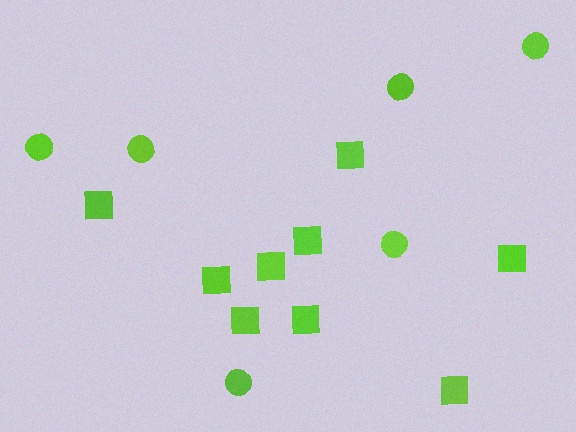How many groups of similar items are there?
There are 2 groups: one group of squares (9) and one group of circles (6).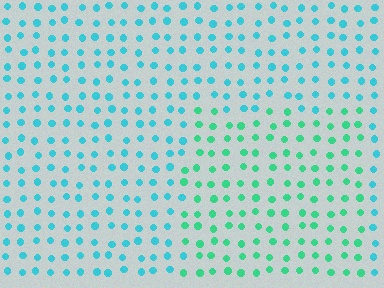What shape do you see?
I see a rectangle.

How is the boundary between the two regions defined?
The boundary is defined purely by a slight shift in hue (about 34 degrees). Spacing, size, and orientation are identical on both sides.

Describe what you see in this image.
The image is filled with small cyan elements in a uniform arrangement. A rectangle-shaped region is visible where the elements are tinted to a slightly different hue, forming a subtle color boundary.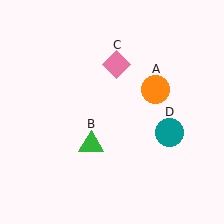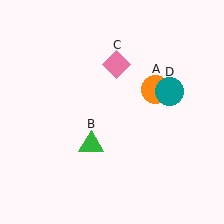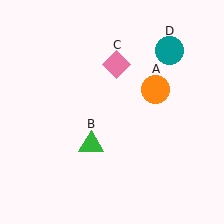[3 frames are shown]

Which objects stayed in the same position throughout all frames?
Orange circle (object A) and green triangle (object B) and pink diamond (object C) remained stationary.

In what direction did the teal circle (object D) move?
The teal circle (object D) moved up.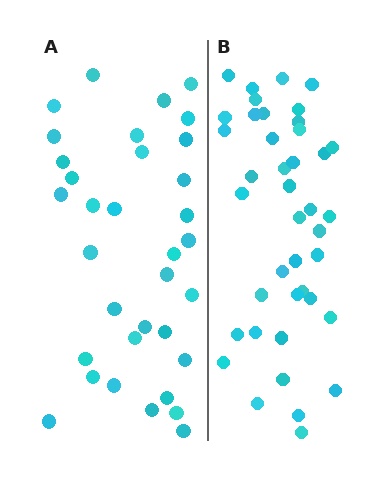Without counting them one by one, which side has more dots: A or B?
Region B (the right region) has more dots.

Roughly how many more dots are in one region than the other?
Region B has roughly 8 or so more dots than region A.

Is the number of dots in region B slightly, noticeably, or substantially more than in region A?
Region B has only slightly more — the two regions are fairly close. The ratio is roughly 1.2 to 1.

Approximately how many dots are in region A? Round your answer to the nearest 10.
About 30 dots. (The exact count is 34, which rounds to 30.)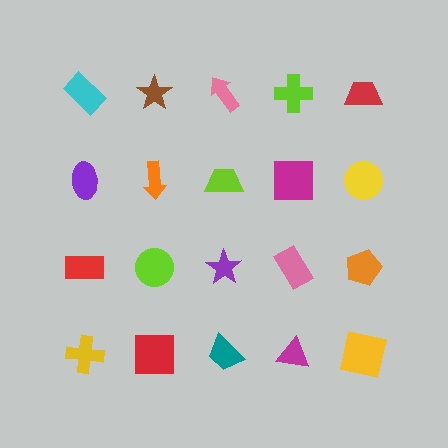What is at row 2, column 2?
An orange arrow.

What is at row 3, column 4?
A pink rectangle.